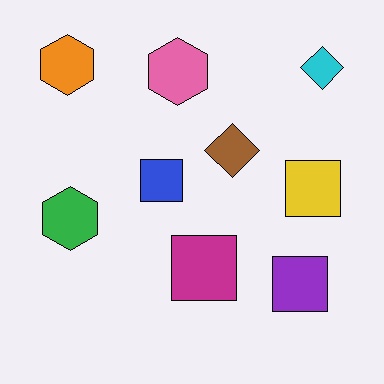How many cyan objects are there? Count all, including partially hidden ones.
There is 1 cyan object.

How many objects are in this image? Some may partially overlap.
There are 9 objects.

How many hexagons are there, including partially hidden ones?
There are 3 hexagons.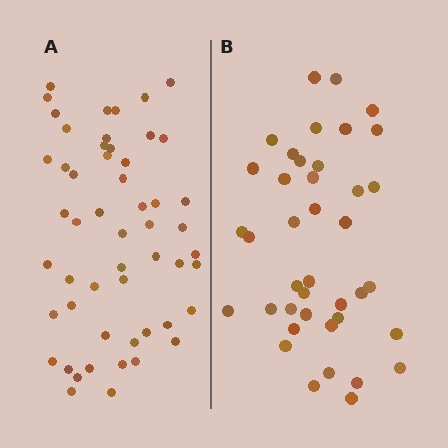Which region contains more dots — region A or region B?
Region A (the left region) has more dots.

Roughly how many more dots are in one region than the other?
Region A has approximately 15 more dots than region B.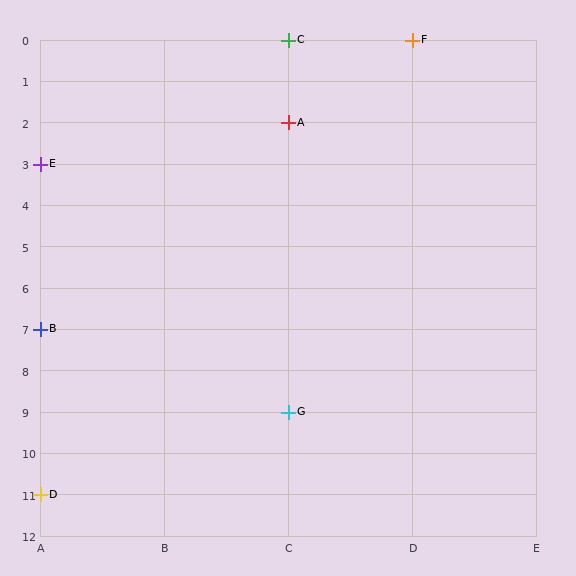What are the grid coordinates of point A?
Point A is at grid coordinates (C, 2).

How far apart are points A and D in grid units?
Points A and D are 2 columns and 9 rows apart (about 9.2 grid units diagonally).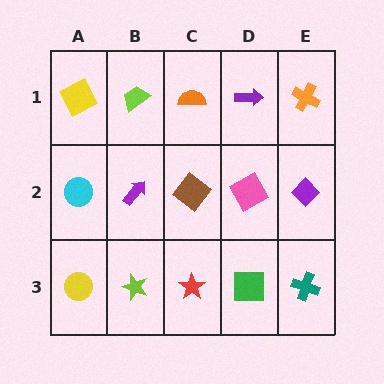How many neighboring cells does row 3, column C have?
3.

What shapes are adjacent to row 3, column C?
A brown diamond (row 2, column C), a lime star (row 3, column B), a green square (row 3, column D).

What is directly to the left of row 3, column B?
A yellow circle.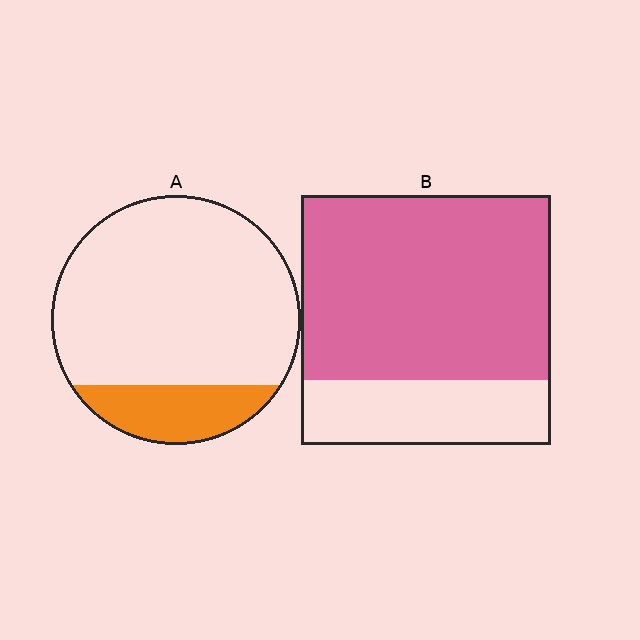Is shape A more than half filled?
No.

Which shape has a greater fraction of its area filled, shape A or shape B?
Shape B.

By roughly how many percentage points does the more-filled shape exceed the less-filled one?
By roughly 55 percentage points (B over A).